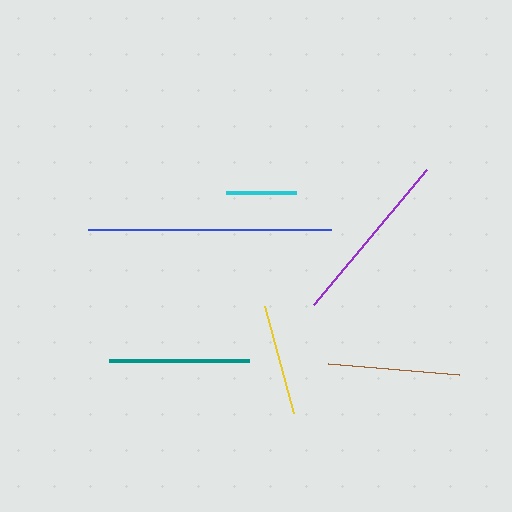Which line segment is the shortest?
The cyan line is the shortest at approximately 70 pixels.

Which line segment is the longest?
The blue line is the longest at approximately 242 pixels.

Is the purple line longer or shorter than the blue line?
The blue line is longer than the purple line.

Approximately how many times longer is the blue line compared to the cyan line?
The blue line is approximately 3.5 times the length of the cyan line.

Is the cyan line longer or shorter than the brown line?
The brown line is longer than the cyan line.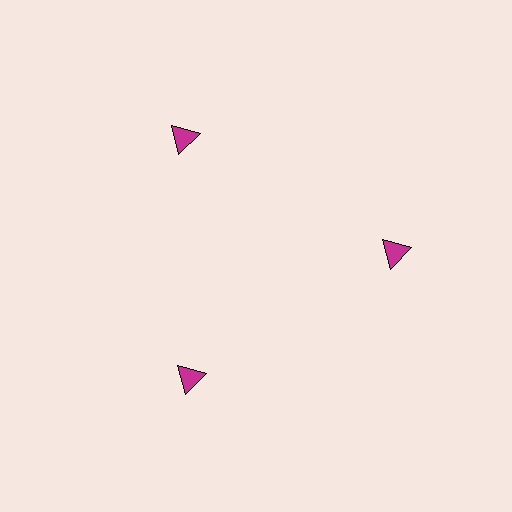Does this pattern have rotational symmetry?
Yes, this pattern has 3-fold rotational symmetry. It looks the same after rotating 120 degrees around the center.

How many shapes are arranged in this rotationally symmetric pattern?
There are 3 shapes, arranged in 3 groups of 1.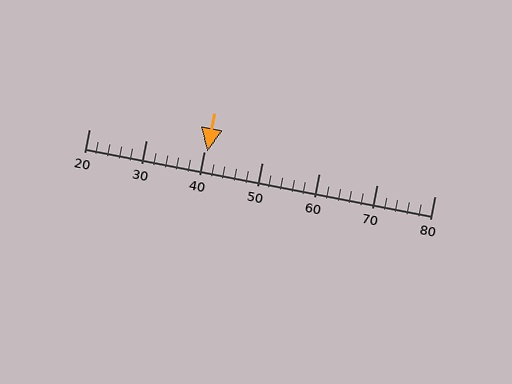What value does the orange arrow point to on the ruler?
The orange arrow points to approximately 40.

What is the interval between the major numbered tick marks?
The major tick marks are spaced 10 units apart.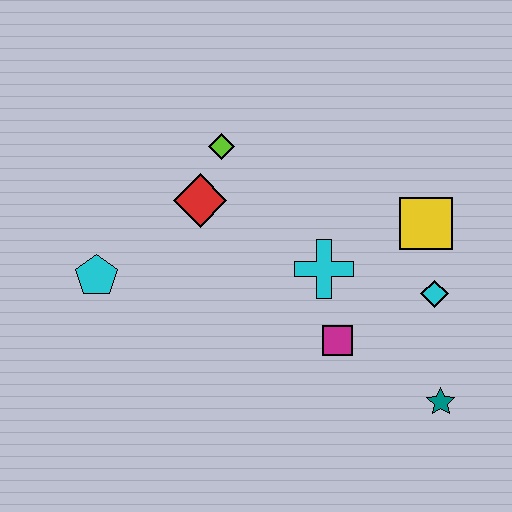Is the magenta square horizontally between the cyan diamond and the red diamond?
Yes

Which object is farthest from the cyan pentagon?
The teal star is farthest from the cyan pentagon.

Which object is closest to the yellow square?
The cyan diamond is closest to the yellow square.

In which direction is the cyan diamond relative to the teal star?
The cyan diamond is above the teal star.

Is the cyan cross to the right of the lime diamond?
Yes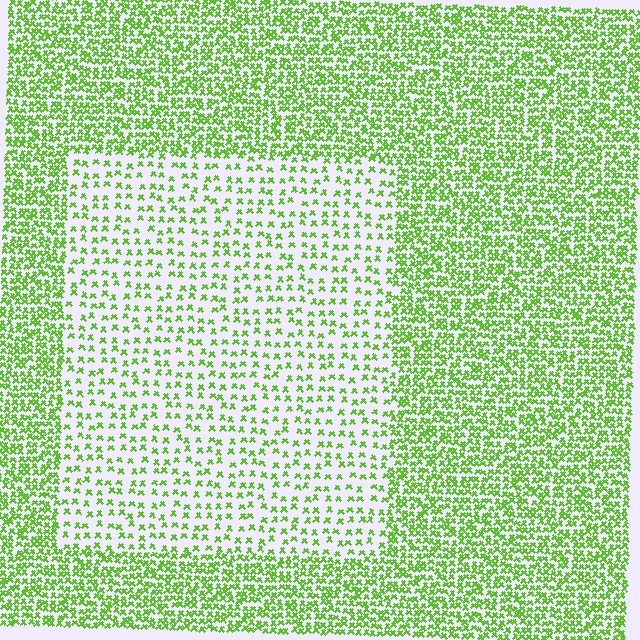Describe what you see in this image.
The image contains small lime elements arranged at two different densities. A rectangle-shaped region is visible where the elements are less densely packed than the surrounding area.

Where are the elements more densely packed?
The elements are more densely packed outside the rectangle boundary.